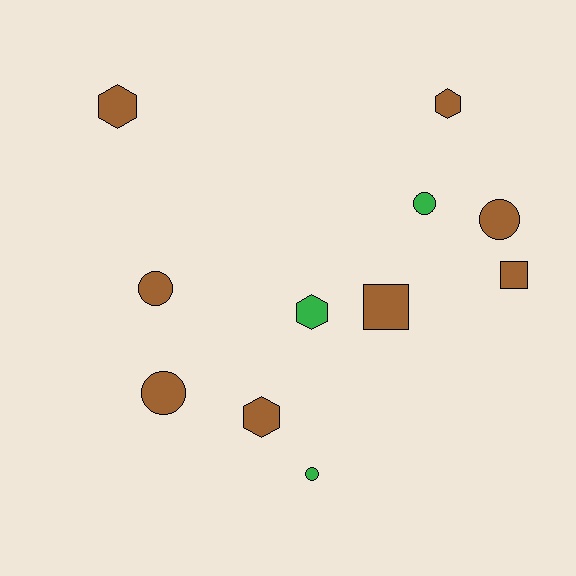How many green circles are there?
There are 2 green circles.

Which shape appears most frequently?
Circle, with 5 objects.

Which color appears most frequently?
Brown, with 8 objects.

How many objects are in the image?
There are 11 objects.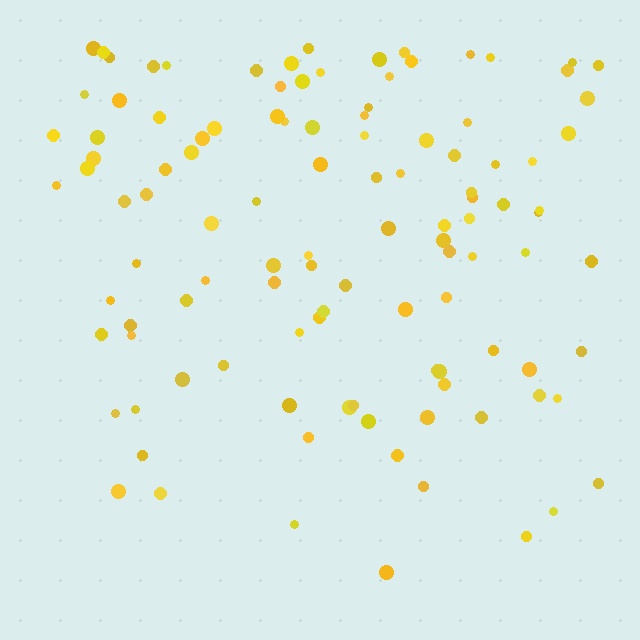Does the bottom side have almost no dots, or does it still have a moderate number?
Still a moderate number, just noticeably fewer than the top.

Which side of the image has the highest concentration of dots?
The top.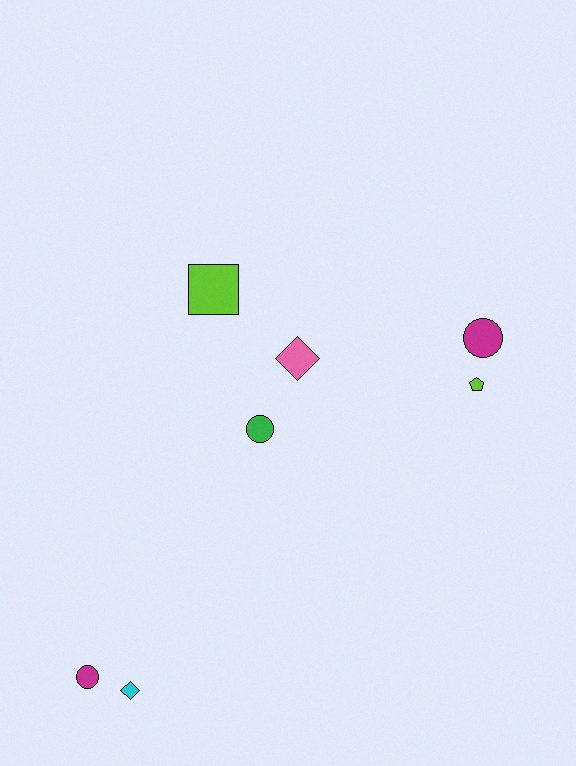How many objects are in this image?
There are 7 objects.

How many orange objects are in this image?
There are no orange objects.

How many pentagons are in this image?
There is 1 pentagon.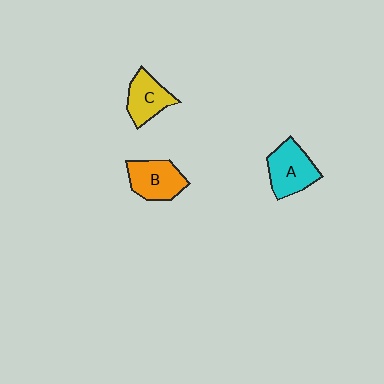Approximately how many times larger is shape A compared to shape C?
Approximately 1.2 times.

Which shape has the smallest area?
Shape C (yellow).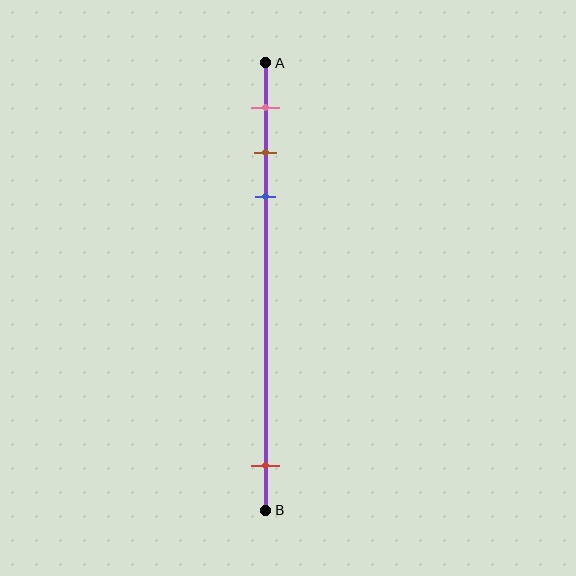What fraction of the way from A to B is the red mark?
The red mark is approximately 90% (0.9) of the way from A to B.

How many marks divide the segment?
There are 4 marks dividing the segment.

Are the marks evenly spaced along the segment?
No, the marks are not evenly spaced.